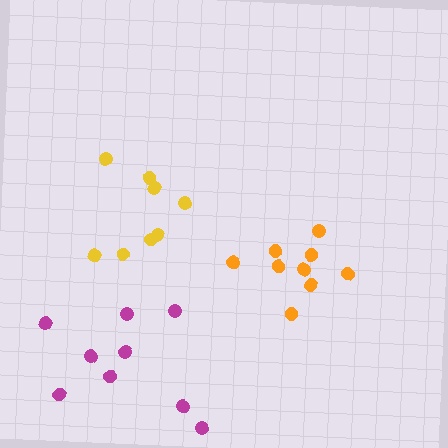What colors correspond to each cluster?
The clusters are colored: yellow, orange, magenta.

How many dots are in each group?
Group 1: 8 dots, Group 2: 9 dots, Group 3: 9 dots (26 total).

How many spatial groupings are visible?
There are 3 spatial groupings.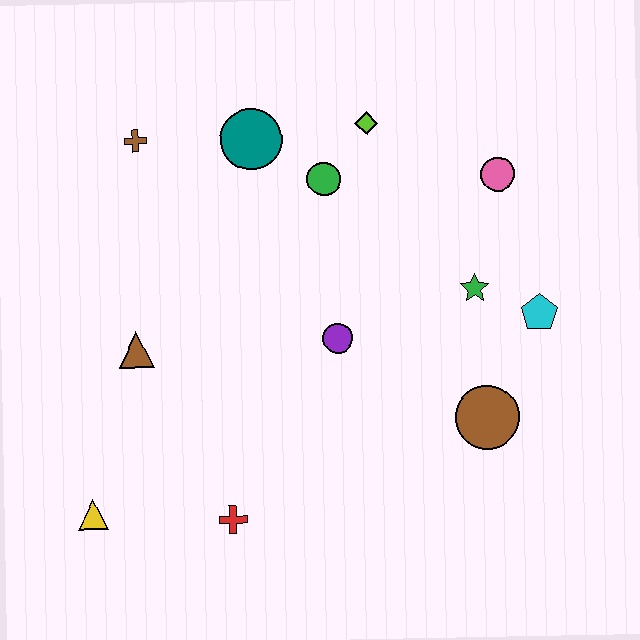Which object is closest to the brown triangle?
The yellow triangle is closest to the brown triangle.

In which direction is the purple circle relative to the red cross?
The purple circle is above the red cross.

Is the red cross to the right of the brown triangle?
Yes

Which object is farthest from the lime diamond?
The yellow triangle is farthest from the lime diamond.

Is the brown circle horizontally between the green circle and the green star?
No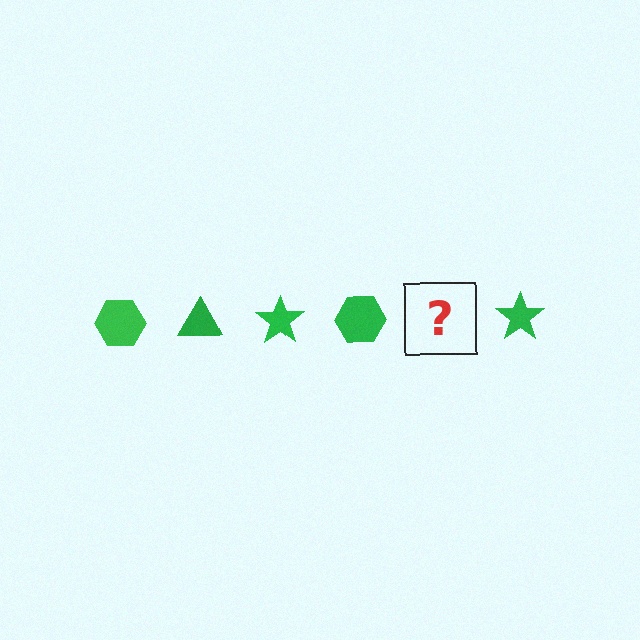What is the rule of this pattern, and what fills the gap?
The rule is that the pattern cycles through hexagon, triangle, star shapes in green. The gap should be filled with a green triangle.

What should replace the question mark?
The question mark should be replaced with a green triangle.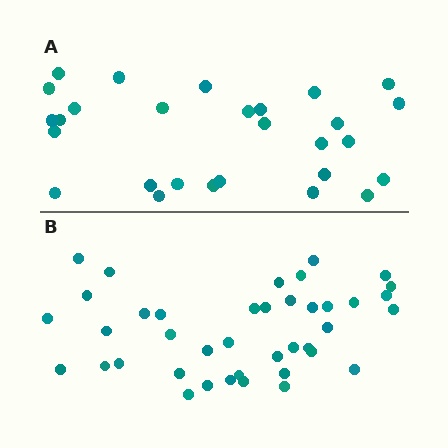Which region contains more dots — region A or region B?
Region B (the bottom region) has more dots.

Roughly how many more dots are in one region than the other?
Region B has roughly 12 or so more dots than region A.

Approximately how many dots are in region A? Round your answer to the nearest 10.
About 30 dots. (The exact count is 28, which rounds to 30.)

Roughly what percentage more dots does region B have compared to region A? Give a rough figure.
About 45% more.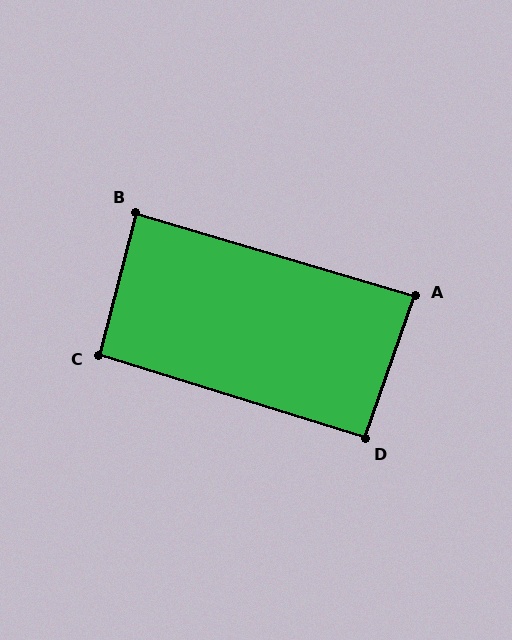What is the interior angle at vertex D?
Approximately 92 degrees (approximately right).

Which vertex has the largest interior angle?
C, at approximately 93 degrees.